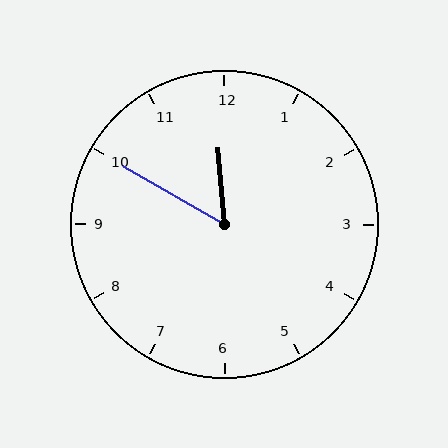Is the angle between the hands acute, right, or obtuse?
It is acute.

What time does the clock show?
11:50.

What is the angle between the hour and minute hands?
Approximately 55 degrees.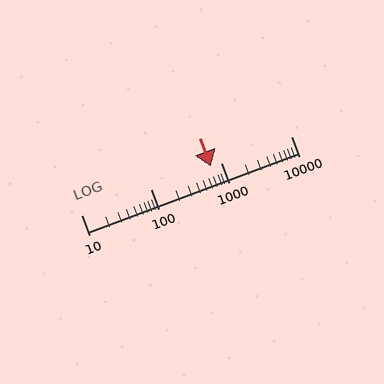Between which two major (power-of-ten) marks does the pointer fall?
The pointer is between 100 and 1000.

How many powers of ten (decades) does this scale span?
The scale spans 3 decades, from 10 to 10000.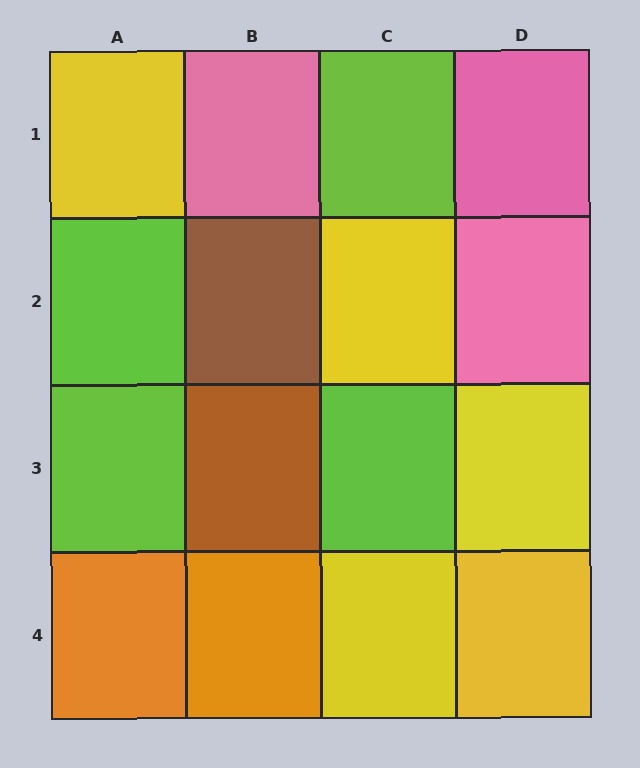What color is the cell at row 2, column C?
Yellow.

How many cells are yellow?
5 cells are yellow.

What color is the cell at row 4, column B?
Orange.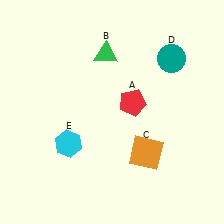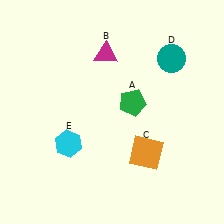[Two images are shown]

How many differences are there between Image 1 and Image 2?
There are 2 differences between the two images.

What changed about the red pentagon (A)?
In Image 1, A is red. In Image 2, it changed to green.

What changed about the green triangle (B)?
In Image 1, B is green. In Image 2, it changed to magenta.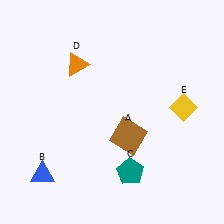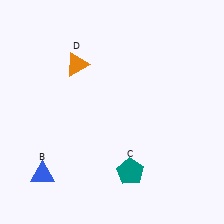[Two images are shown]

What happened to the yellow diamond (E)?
The yellow diamond (E) was removed in Image 2. It was in the top-right area of Image 1.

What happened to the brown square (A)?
The brown square (A) was removed in Image 2. It was in the bottom-right area of Image 1.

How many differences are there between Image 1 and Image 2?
There are 2 differences between the two images.